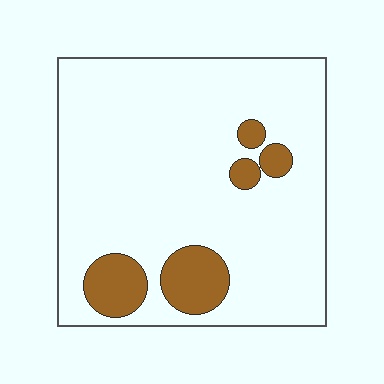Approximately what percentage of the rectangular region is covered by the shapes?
Approximately 15%.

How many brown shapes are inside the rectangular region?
5.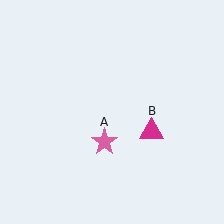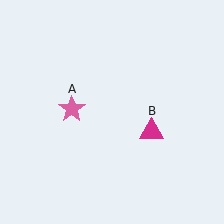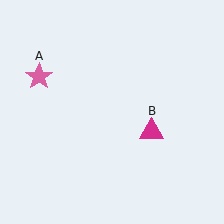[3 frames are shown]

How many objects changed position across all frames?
1 object changed position: pink star (object A).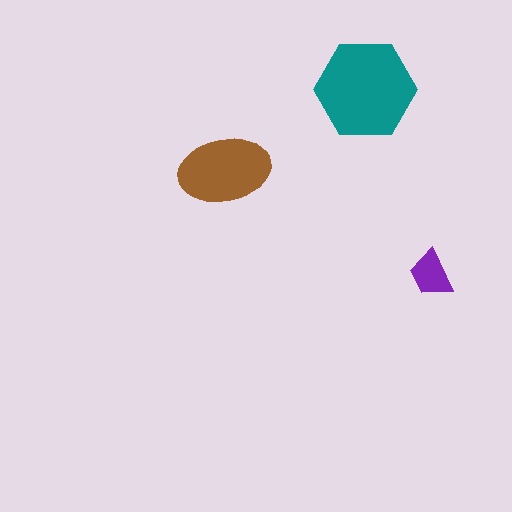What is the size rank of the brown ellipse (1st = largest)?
2nd.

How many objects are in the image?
There are 3 objects in the image.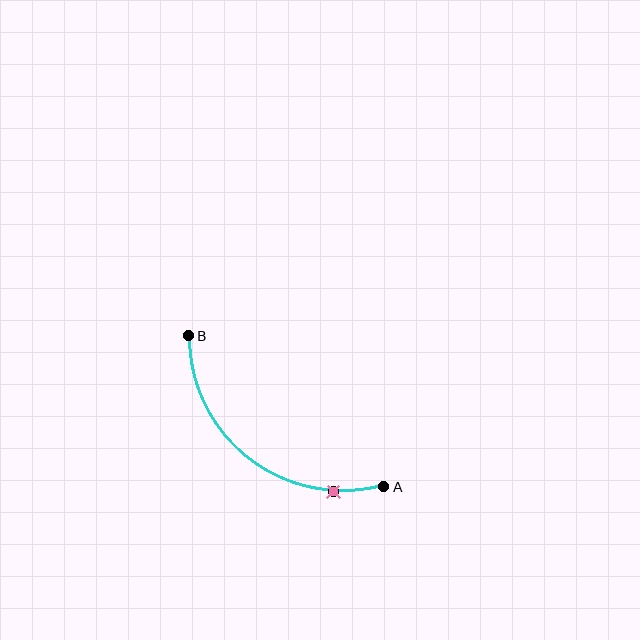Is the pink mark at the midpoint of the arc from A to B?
No. The pink mark lies on the arc but is closer to endpoint A. The arc midpoint would be at the point on the curve equidistant along the arc from both A and B.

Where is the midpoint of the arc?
The arc midpoint is the point on the curve farthest from the straight line joining A and B. It sits below and to the left of that line.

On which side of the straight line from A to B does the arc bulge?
The arc bulges below and to the left of the straight line connecting A and B.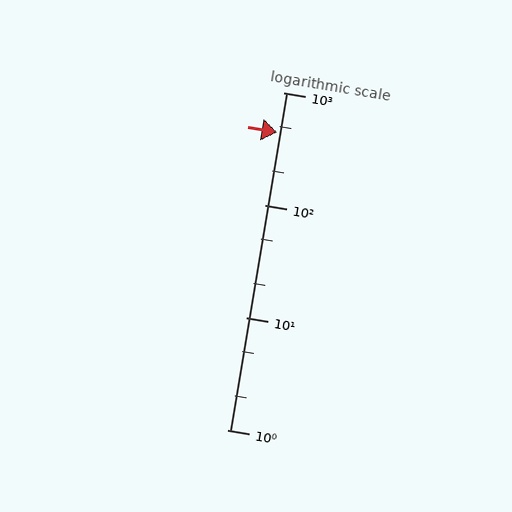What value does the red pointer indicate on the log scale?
The pointer indicates approximately 440.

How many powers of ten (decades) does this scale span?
The scale spans 3 decades, from 1 to 1000.